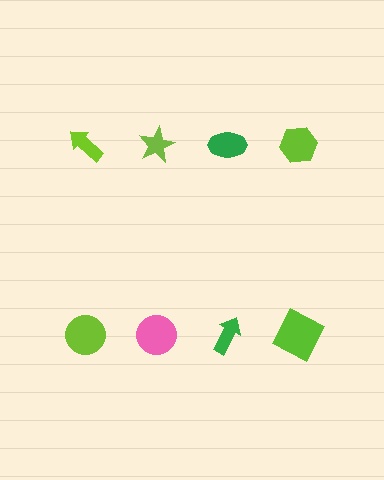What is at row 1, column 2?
A lime star.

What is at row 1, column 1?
A lime arrow.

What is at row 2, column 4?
A lime square.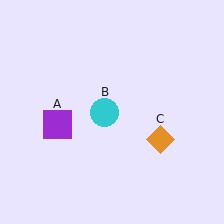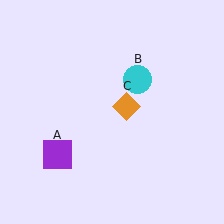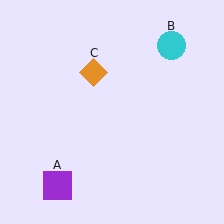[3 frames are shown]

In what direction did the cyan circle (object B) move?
The cyan circle (object B) moved up and to the right.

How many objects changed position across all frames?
3 objects changed position: purple square (object A), cyan circle (object B), orange diamond (object C).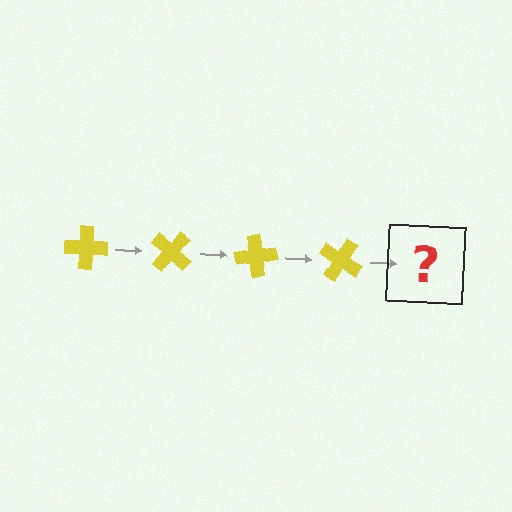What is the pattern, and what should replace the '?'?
The pattern is that the cross rotates 40 degrees each step. The '?' should be a yellow cross rotated 160 degrees.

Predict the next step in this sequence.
The next step is a yellow cross rotated 160 degrees.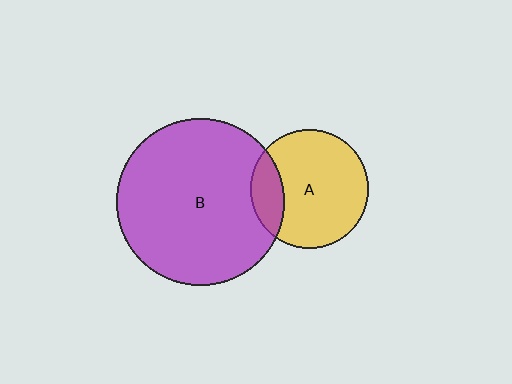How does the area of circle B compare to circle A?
Approximately 2.0 times.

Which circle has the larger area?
Circle B (purple).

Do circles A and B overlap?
Yes.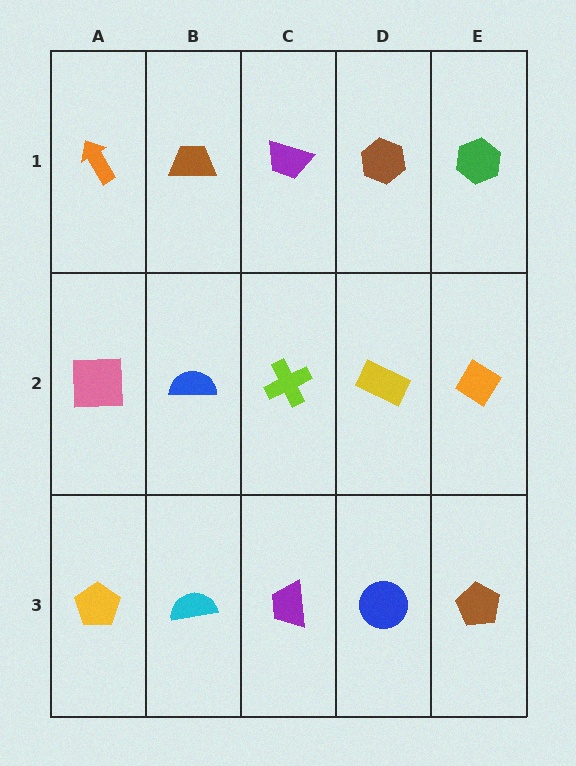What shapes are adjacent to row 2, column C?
A purple trapezoid (row 1, column C), a purple trapezoid (row 3, column C), a blue semicircle (row 2, column B), a yellow rectangle (row 2, column D).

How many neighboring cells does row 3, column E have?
2.